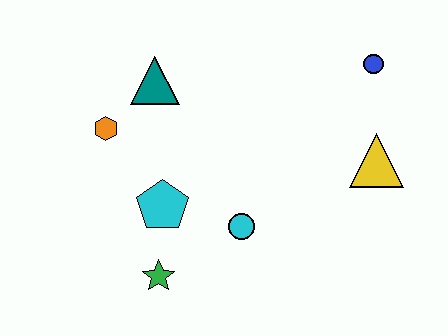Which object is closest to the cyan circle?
The cyan pentagon is closest to the cyan circle.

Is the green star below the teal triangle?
Yes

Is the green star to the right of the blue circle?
No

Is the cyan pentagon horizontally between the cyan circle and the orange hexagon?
Yes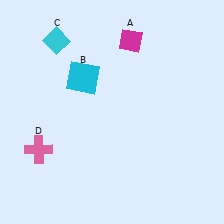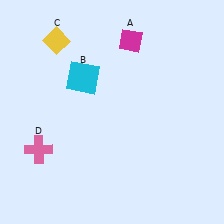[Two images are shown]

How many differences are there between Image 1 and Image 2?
There is 1 difference between the two images.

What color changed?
The diamond (C) changed from cyan in Image 1 to yellow in Image 2.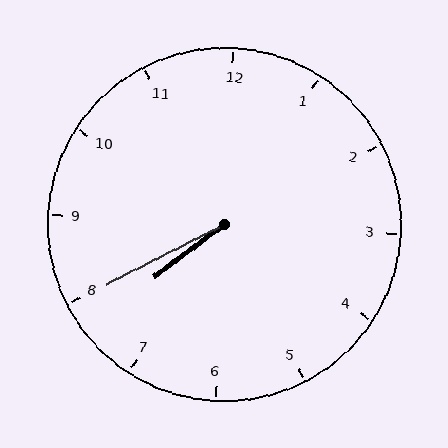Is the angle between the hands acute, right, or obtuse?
It is acute.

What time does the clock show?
7:40.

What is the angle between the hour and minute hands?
Approximately 10 degrees.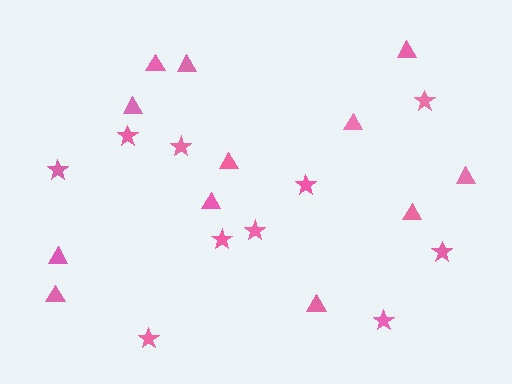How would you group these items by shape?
There are 2 groups: one group of stars (10) and one group of triangles (12).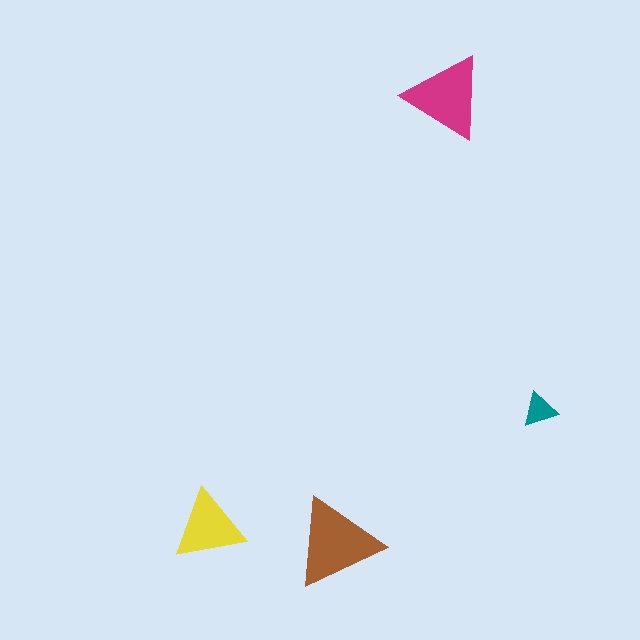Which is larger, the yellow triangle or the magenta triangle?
The magenta one.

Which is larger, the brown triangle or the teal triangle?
The brown one.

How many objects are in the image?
There are 4 objects in the image.